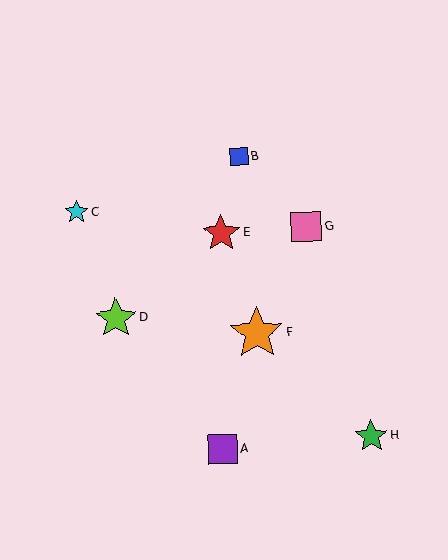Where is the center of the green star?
The center of the green star is at (371, 436).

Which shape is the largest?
The orange star (labeled F) is the largest.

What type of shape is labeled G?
Shape G is a pink square.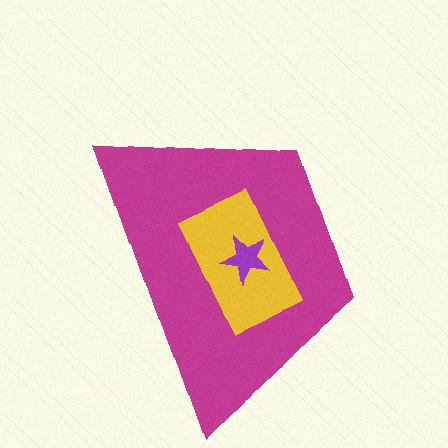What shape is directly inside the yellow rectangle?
The purple star.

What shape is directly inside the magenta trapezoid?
The yellow rectangle.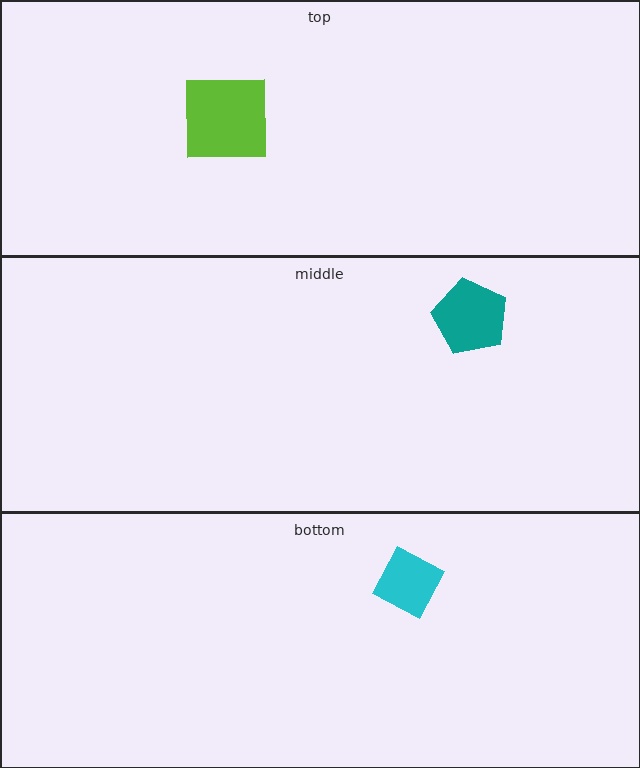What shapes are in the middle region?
The teal pentagon.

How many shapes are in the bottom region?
1.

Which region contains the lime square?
The top region.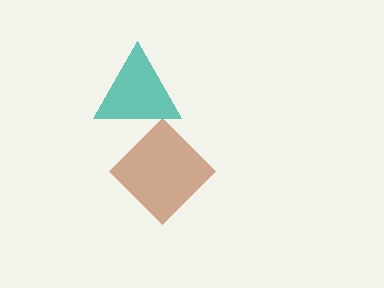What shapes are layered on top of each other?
The layered shapes are: a brown diamond, a teal triangle.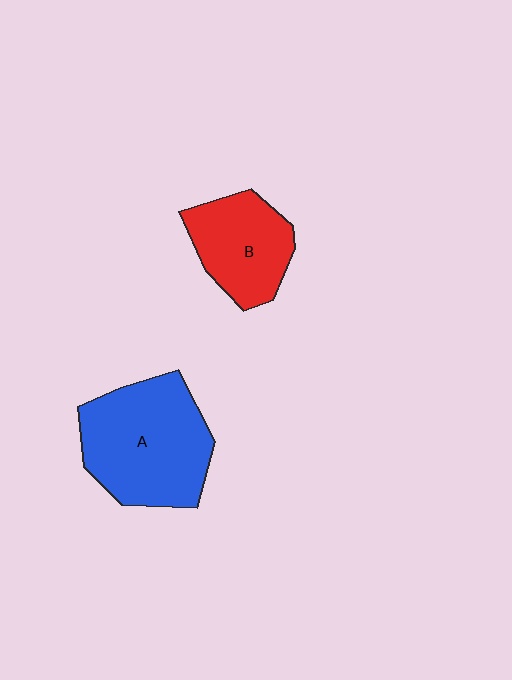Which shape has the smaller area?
Shape B (red).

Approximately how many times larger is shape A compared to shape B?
Approximately 1.6 times.